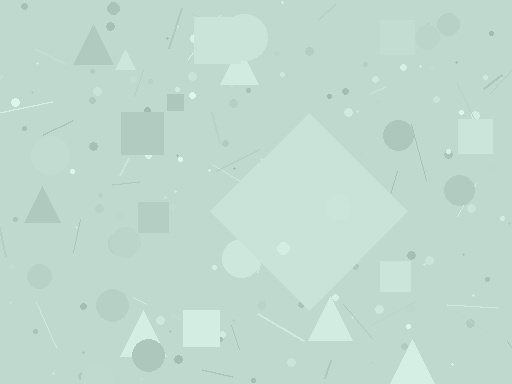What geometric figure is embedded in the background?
A diamond is embedded in the background.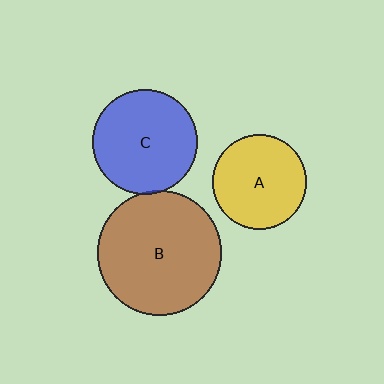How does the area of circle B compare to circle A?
Approximately 1.7 times.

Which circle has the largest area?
Circle B (brown).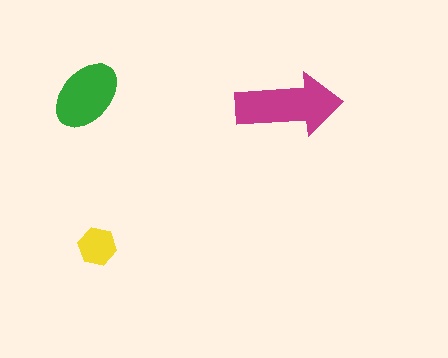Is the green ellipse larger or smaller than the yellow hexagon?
Larger.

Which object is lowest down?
The yellow hexagon is bottommost.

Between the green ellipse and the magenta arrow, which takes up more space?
The magenta arrow.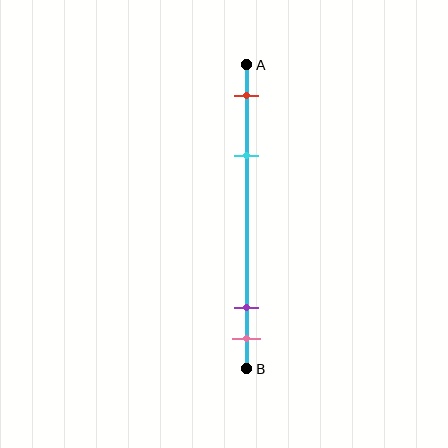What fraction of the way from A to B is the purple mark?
The purple mark is approximately 80% (0.8) of the way from A to B.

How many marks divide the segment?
There are 4 marks dividing the segment.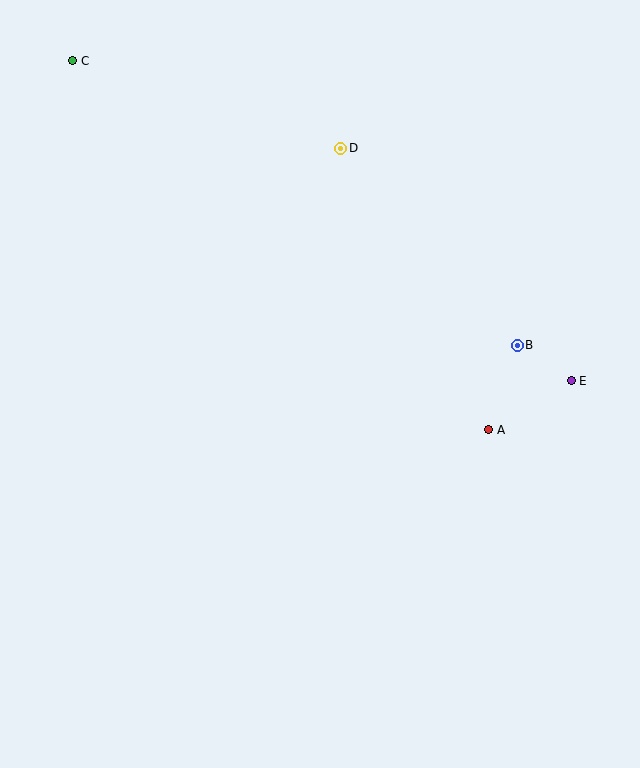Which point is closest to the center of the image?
Point A at (489, 430) is closest to the center.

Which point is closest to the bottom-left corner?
Point A is closest to the bottom-left corner.